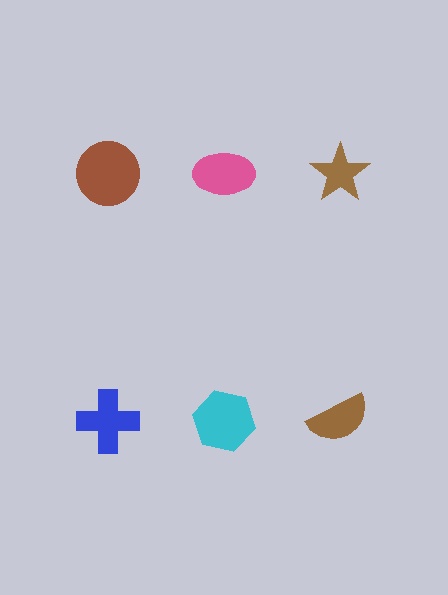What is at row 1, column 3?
A brown star.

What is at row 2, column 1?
A blue cross.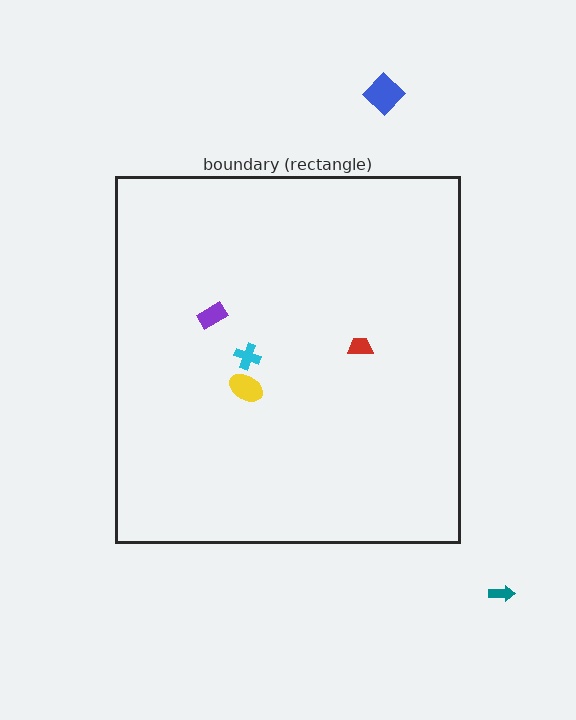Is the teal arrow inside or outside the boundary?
Outside.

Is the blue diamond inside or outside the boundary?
Outside.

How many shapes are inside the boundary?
4 inside, 2 outside.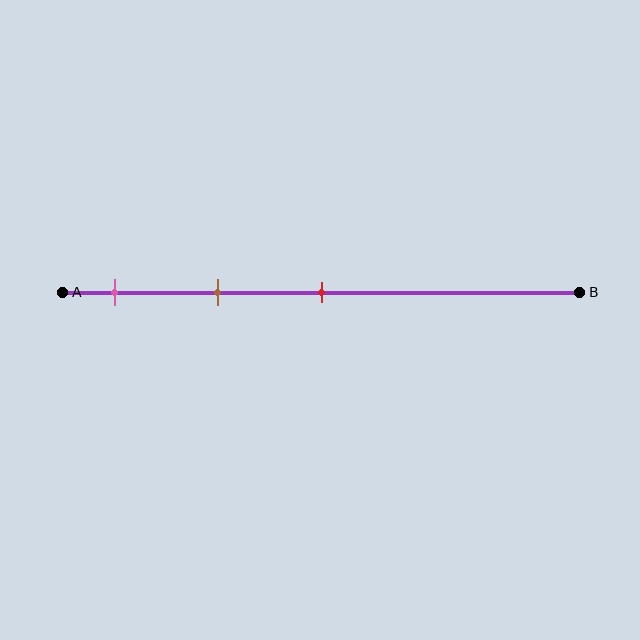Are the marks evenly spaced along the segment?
Yes, the marks are approximately evenly spaced.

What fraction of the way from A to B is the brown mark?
The brown mark is approximately 30% (0.3) of the way from A to B.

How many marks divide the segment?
There are 3 marks dividing the segment.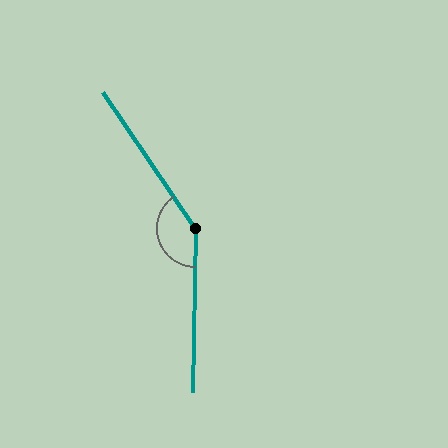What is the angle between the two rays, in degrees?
Approximately 145 degrees.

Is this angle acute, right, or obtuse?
It is obtuse.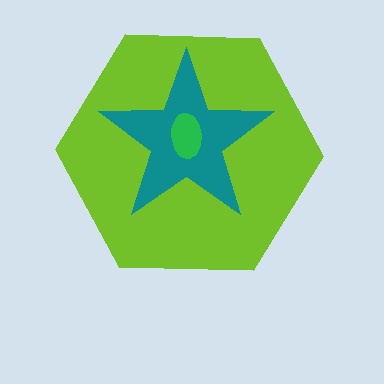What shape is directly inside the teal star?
The green ellipse.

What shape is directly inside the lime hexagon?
The teal star.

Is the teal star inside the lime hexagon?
Yes.